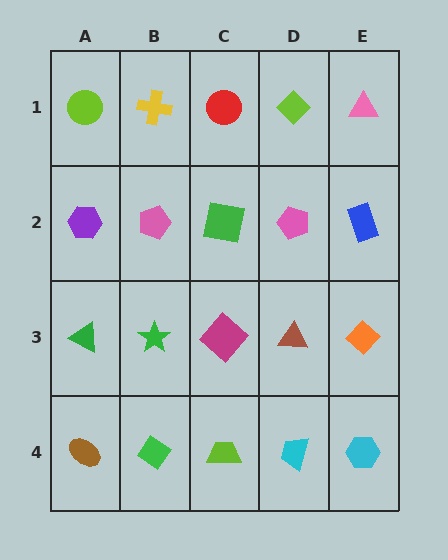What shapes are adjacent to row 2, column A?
A lime circle (row 1, column A), a green triangle (row 3, column A), a pink pentagon (row 2, column B).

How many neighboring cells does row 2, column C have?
4.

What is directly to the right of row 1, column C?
A lime diamond.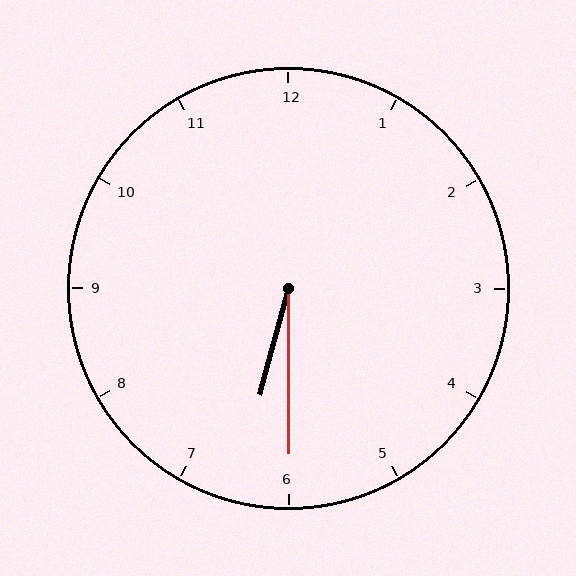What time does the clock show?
6:30.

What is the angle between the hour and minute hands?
Approximately 15 degrees.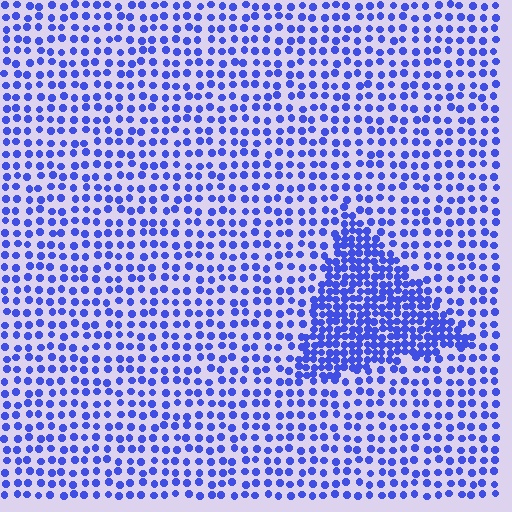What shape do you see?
I see a triangle.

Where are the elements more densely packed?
The elements are more densely packed inside the triangle boundary.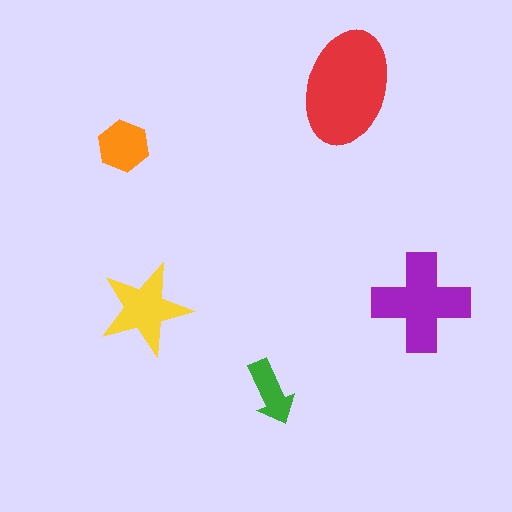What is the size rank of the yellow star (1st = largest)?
3rd.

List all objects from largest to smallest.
The red ellipse, the purple cross, the yellow star, the orange hexagon, the green arrow.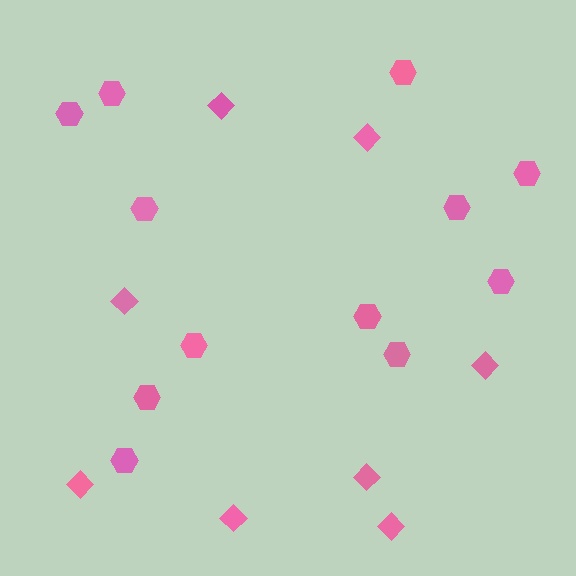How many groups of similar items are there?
There are 2 groups: one group of hexagons (12) and one group of diamonds (8).